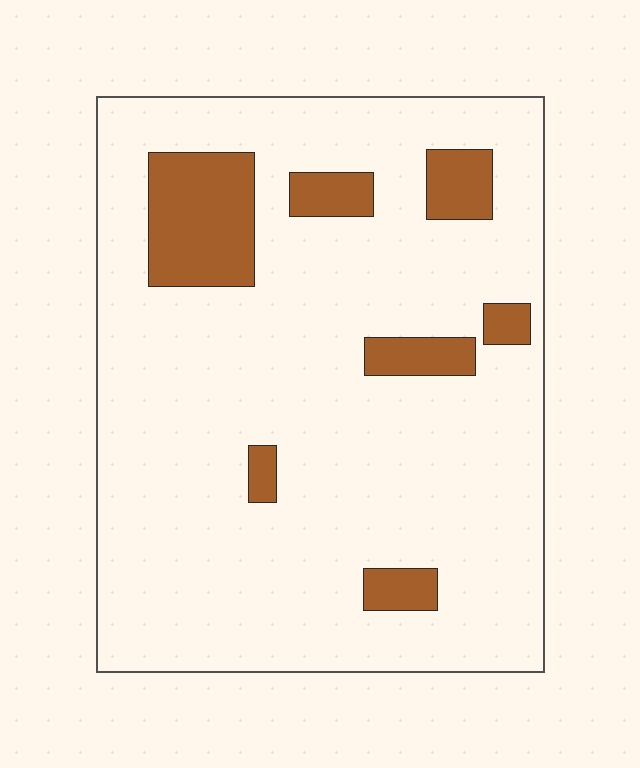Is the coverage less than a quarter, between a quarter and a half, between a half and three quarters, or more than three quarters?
Less than a quarter.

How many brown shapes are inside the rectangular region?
7.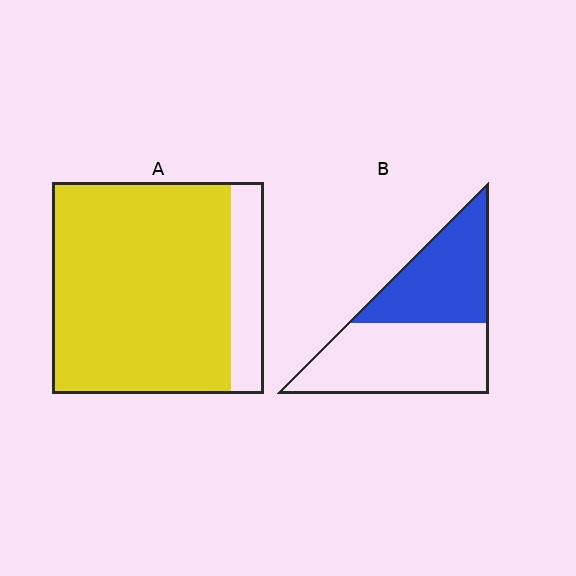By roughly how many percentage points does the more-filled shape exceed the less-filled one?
By roughly 40 percentage points (A over B).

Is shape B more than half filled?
No.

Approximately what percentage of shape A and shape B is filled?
A is approximately 85% and B is approximately 45%.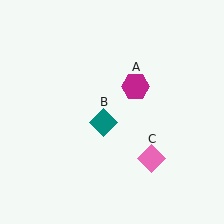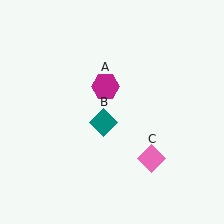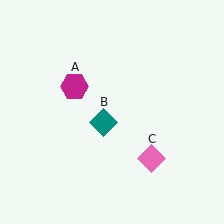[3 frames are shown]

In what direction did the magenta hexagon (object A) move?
The magenta hexagon (object A) moved left.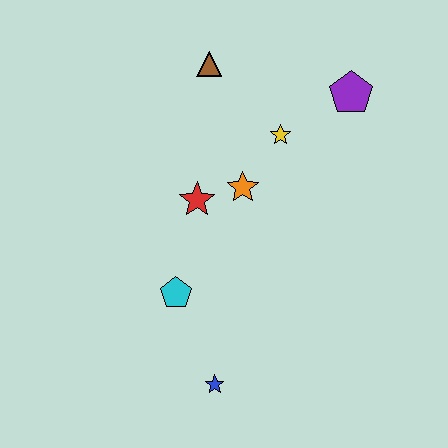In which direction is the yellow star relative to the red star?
The yellow star is to the right of the red star.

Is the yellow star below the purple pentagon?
Yes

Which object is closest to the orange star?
The red star is closest to the orange star.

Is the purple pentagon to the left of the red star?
No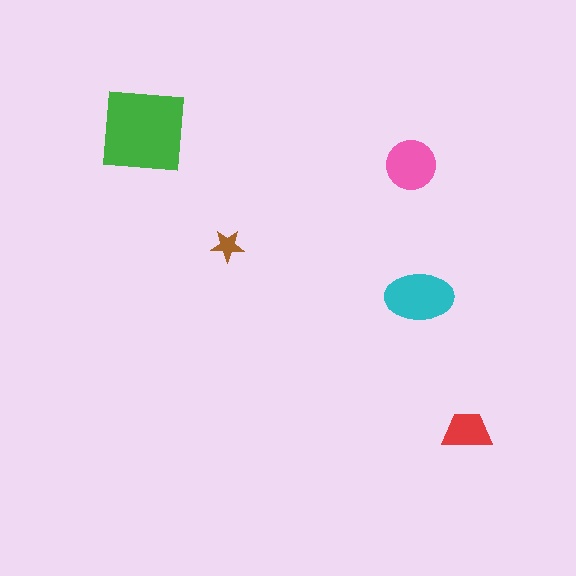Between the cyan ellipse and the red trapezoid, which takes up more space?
The cyan ellipse.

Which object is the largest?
The green square.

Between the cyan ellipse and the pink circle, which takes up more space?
The cyan ellipse.